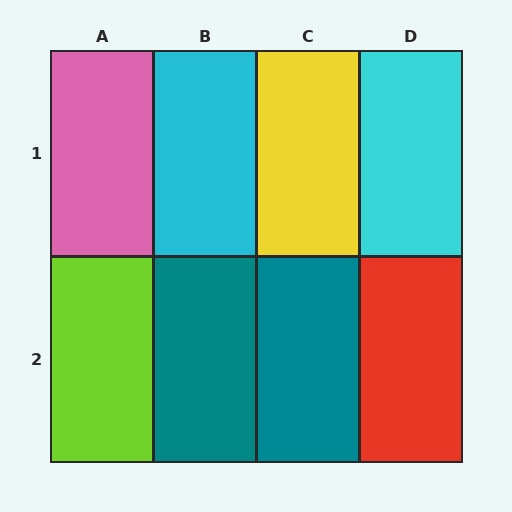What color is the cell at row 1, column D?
Cyan.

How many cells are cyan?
2 cells are cyan.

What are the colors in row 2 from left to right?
Lime, teal, teal, red.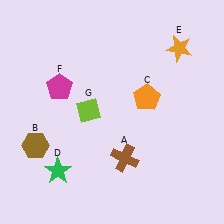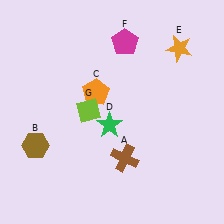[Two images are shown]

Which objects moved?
The objects that moved are: the orange pentagon (C), the green star (D), the magenta pentagon (F).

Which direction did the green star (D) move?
The green star (D) moved right.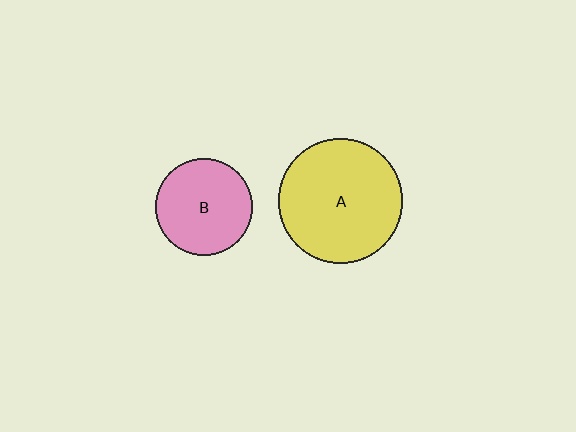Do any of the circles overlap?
No, none of the circles overlap.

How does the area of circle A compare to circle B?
Approximately 1.6 times.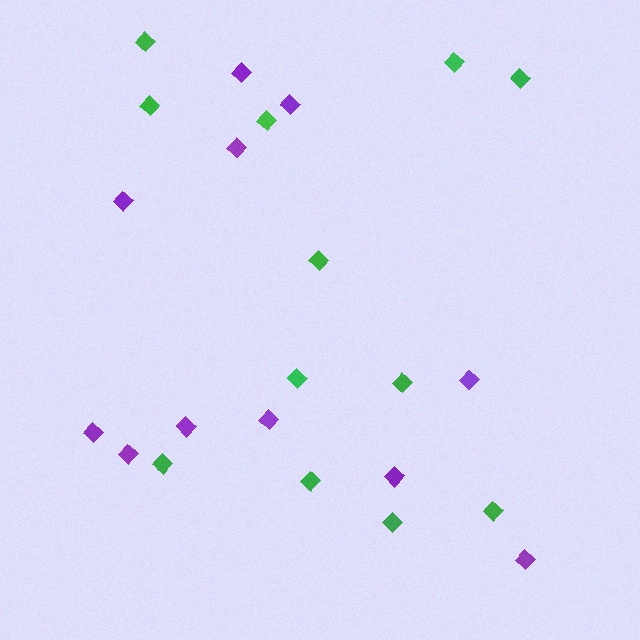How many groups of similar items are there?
There are 2 groups: one group of purple diamonds (11) and one group of green diamonds (12).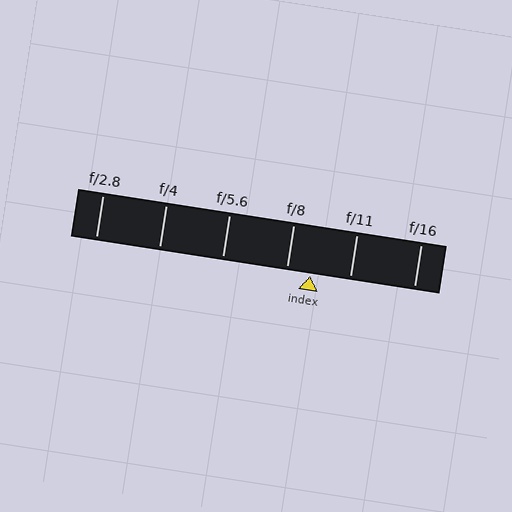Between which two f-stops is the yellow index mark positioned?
The index mark is between f/8 and f/11.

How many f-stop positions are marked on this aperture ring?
There are 6 f-stop positions marked.